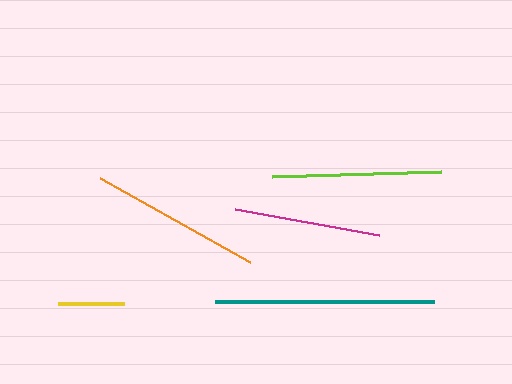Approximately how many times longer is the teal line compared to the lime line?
The teal line is approximately 1.3 times the length of the lime line.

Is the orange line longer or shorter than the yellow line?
The orange line is longer than the yellow line.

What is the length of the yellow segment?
The yellow segment is approximately 66 pixels long.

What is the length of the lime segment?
The lime segment is approximately 169 pixels long.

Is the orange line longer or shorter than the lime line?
The orange line is longer than the lime line.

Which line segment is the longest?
The teal line is the longest at approximately 218 pixels.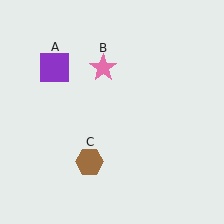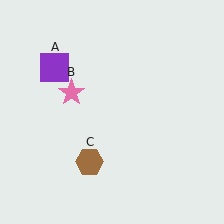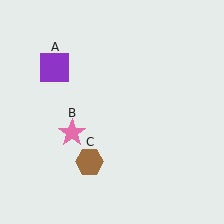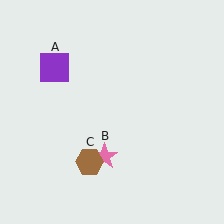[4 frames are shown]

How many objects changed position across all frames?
1 object changed position: pink star (object B).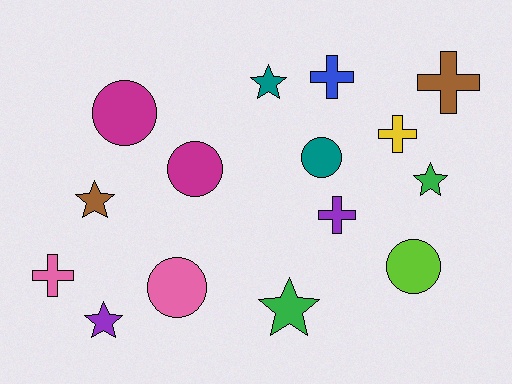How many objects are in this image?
There are 15 objects.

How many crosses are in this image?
There are 5 crosses.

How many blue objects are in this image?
There is 1 blue object.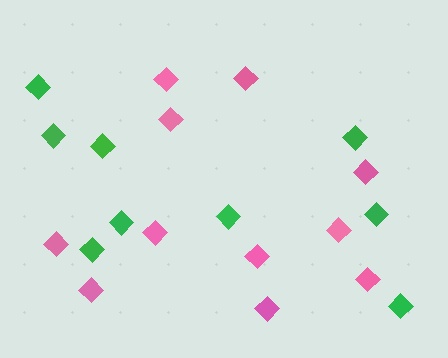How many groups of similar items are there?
There are 2 groups: one group of green diamonds (9) and one group of pink diamonds (11).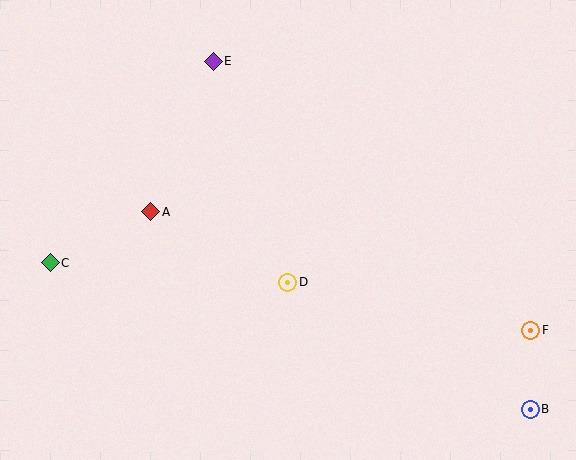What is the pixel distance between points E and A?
The distance between E and A is 163 pixels.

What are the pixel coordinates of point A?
Point A is at (151, 212).